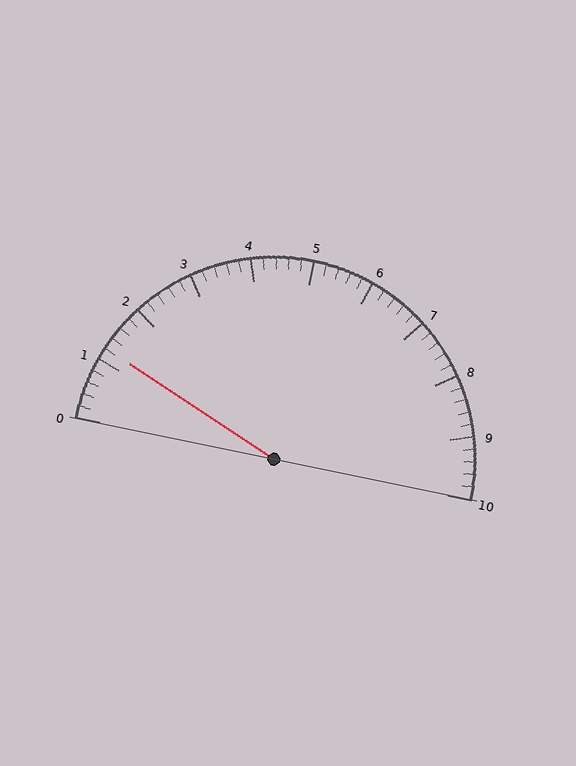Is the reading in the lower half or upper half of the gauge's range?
The reading is in the lower half of the range (0 to 10).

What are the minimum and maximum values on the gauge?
The gauge ranges from 0 to 10.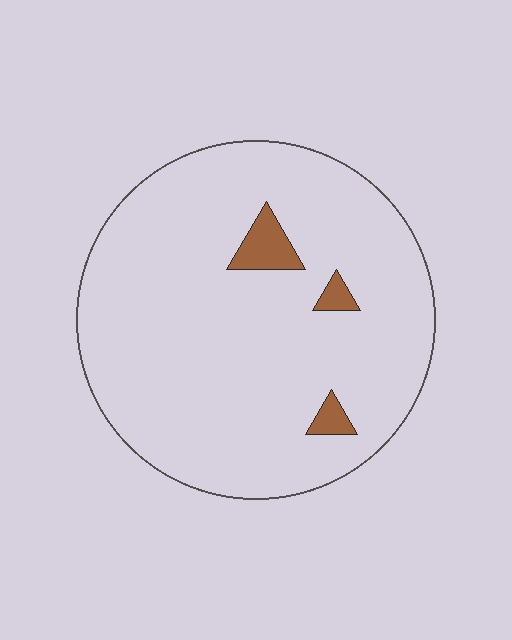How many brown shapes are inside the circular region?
3.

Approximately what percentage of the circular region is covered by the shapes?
Approximately 5%.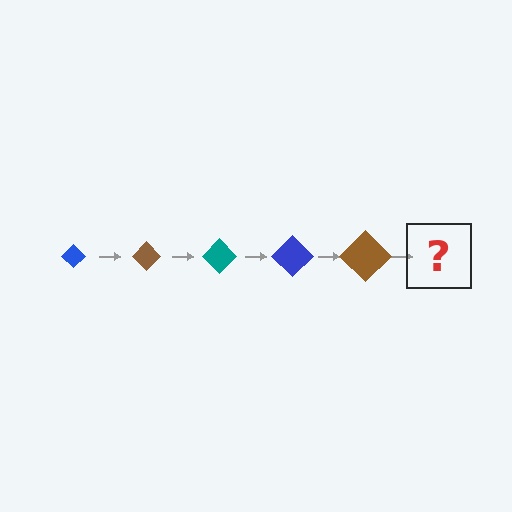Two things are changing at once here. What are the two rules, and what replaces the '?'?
The two rules are that the diamond grows larger each step and the color cycles through blue, brown, and teal. The '?' should be a teal diamond, larger than the previous one.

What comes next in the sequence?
The next element should be a teal diamond, larger than the previous one.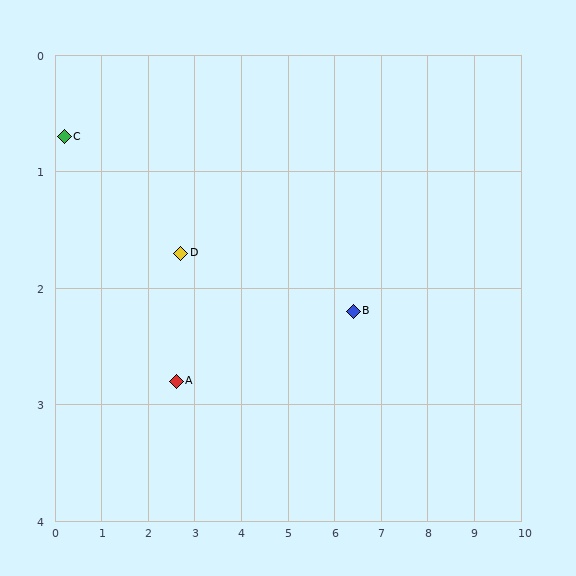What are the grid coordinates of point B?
Point B is at approximately (6.4, 2.2).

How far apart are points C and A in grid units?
Points C and A are about 3.2 grid units apart.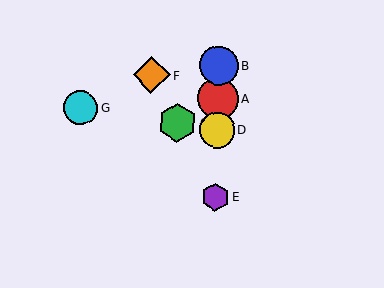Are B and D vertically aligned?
Yes, both are at x≈219.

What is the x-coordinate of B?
Object B is at x≈219.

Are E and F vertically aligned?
No, E is at x≈215 and F is at x≈152.